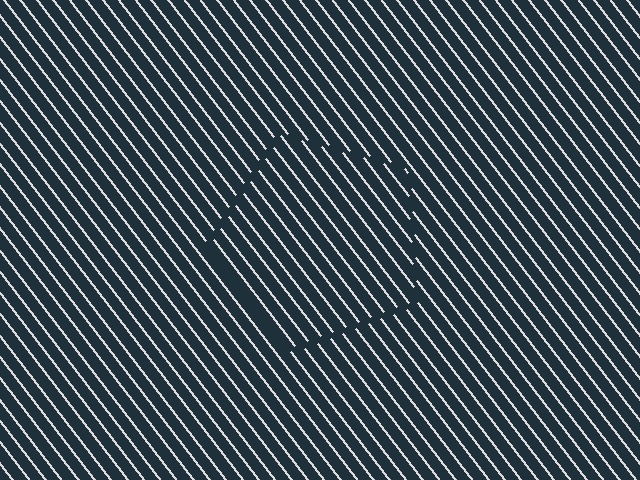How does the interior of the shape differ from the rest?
The interior of the shape contains the same grating, shifted by half a period — the contour is defined by the phase discontinuity where line-ends from the inner and outer gratings abut.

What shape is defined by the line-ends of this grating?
An illusory pentagon. The interior of the shape contains the same grating, shifted by half a period — the contour is defined by the phase discontinuity where line-ends from the inner and outer gratings abut.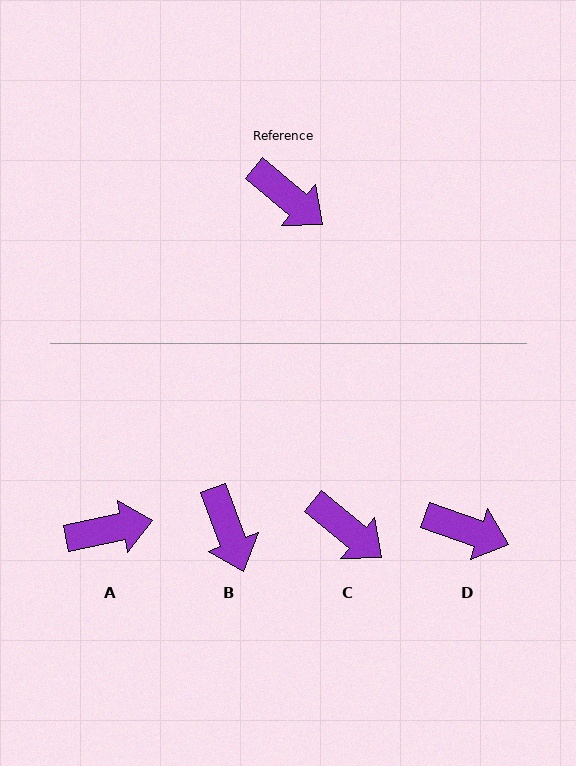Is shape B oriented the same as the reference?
No, it is off by about 30 degrees.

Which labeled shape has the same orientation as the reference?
C.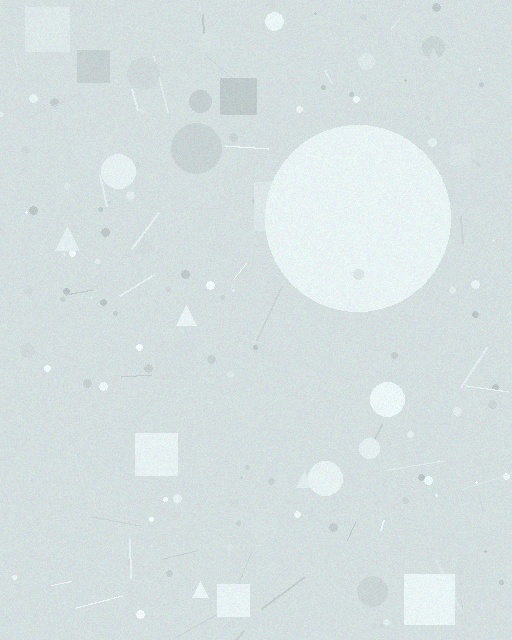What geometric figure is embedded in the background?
A circle is embedded in the background.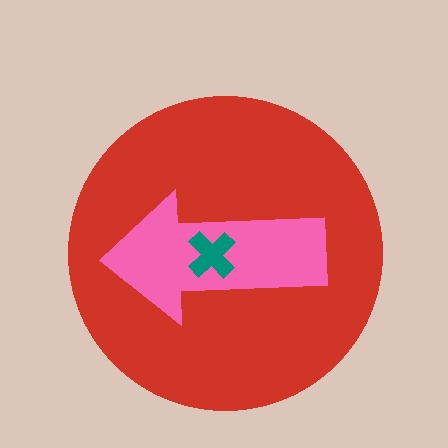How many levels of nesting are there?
3.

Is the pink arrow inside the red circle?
Yes.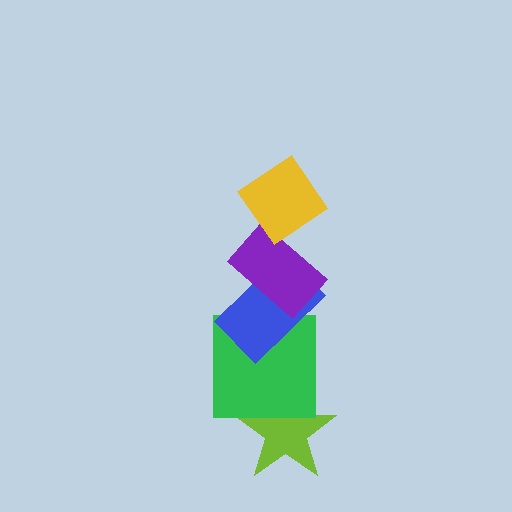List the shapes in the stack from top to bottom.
From top to bottom: the yellow diamond, the purple rectangle, the blue rectangle, the green square, the lime star.